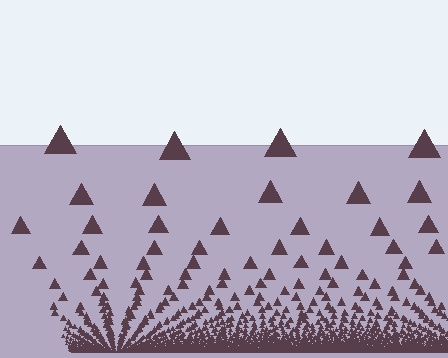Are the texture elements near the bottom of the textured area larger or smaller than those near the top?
Smaller. The gradient is inverted — elements near the bottom are smaller and denser.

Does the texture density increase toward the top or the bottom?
Density increases toward the bottom.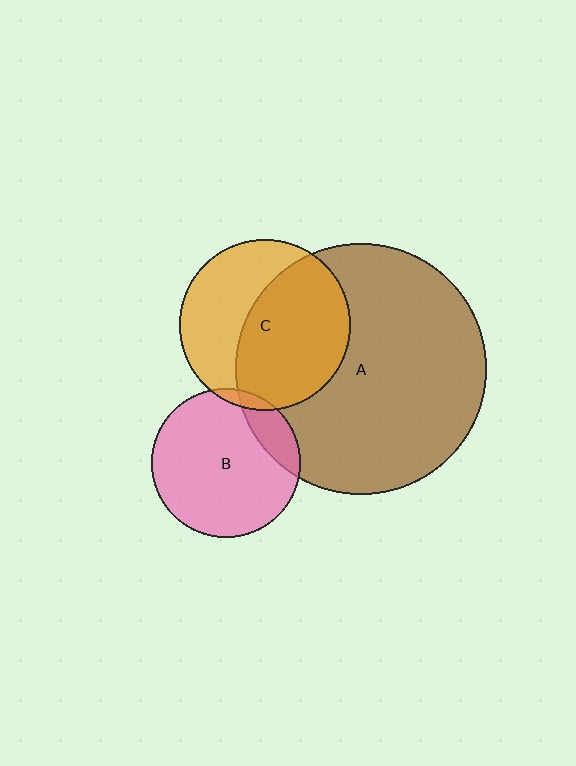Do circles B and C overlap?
Yes.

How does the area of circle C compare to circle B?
Approximately 1.3 times.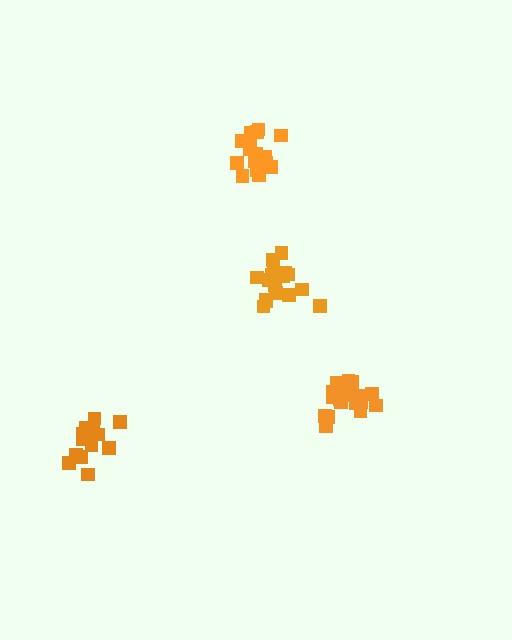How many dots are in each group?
Group 1: 15 dots, Group 2: 18 dots, Group 3: 18 dots, Group 4: 19 dots (70 total).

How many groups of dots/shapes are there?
There are 4 groups.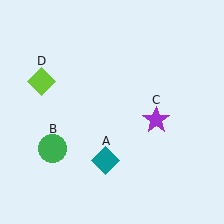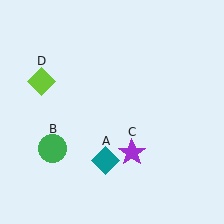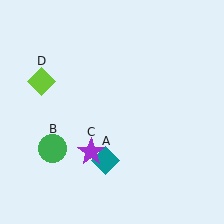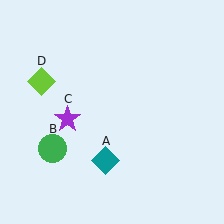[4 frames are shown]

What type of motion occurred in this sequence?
The purple star (object C) rotated clockwise around the center of the scene.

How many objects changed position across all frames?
1 object changed position: purple star (object C).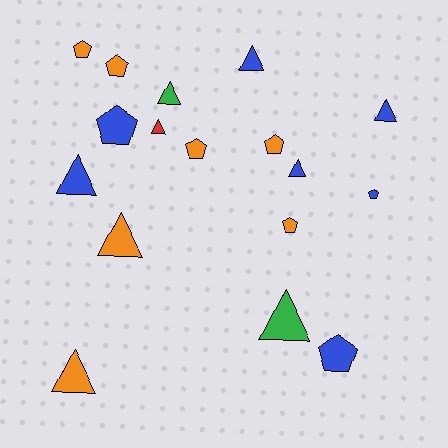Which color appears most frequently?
Blue, with 7 objects.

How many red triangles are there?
There is 1 red triangle.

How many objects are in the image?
There are 17 objects.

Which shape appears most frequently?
Triangle, with 9 objects.